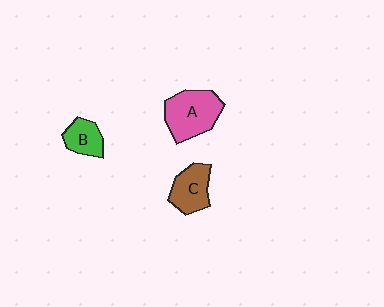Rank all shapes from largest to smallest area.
From largest to smallest: A (pink), C (brown), B (green).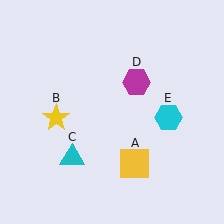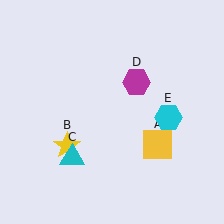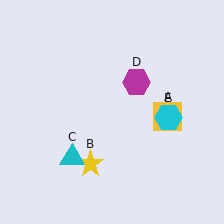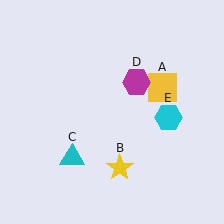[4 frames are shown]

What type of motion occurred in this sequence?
The yellow square (object A), yellow star (object B) rotated counterclockwise around the center of the scene.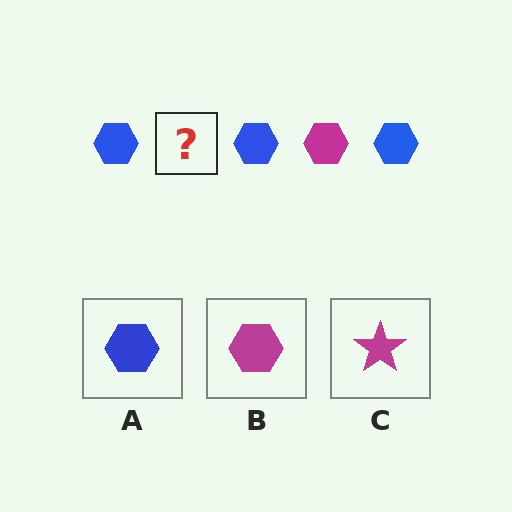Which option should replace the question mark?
Option B.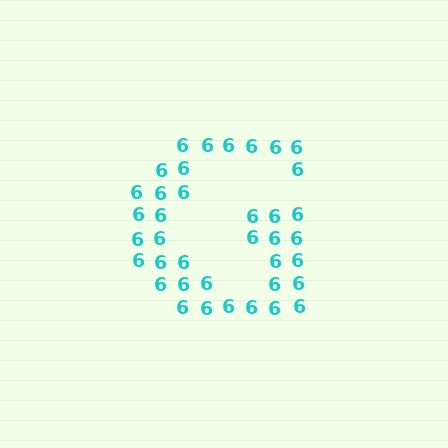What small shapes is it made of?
It is made of small digit 6's.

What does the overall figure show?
The overall figure shows the letter G.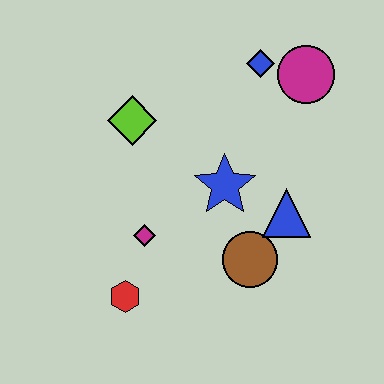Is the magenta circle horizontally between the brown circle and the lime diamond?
No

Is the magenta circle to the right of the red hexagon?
Yes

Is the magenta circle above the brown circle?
Yes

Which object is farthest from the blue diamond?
The red hexagon is farthest from the blue diamond.